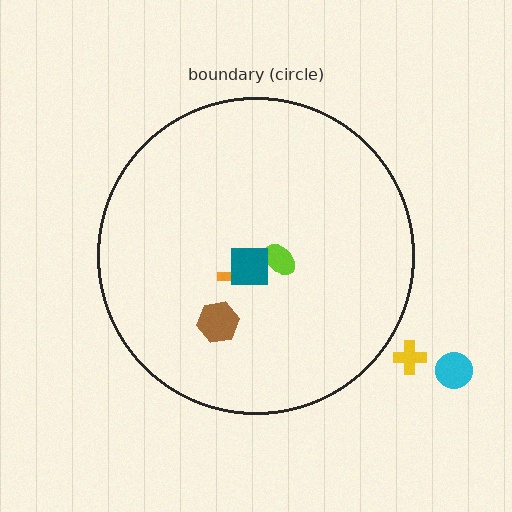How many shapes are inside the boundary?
4 inside, 2 outside.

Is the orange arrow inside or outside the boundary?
Inside.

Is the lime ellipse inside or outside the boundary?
Inside.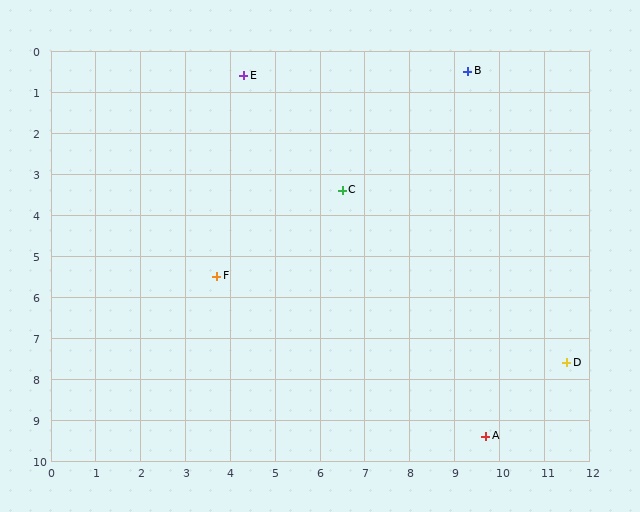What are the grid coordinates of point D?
Point D is at approximately (11.5, 7.6).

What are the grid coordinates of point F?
Point F is at approximately (3.7, 5.5).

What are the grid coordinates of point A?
Point A is at approximately (9.7, 9.4).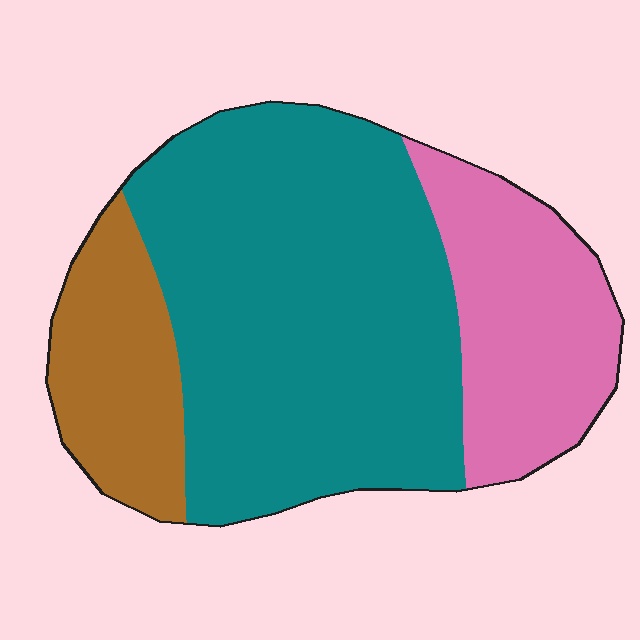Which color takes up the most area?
Teal, at roughly 60%.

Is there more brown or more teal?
Teal.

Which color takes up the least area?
Brown, at roughly 15%.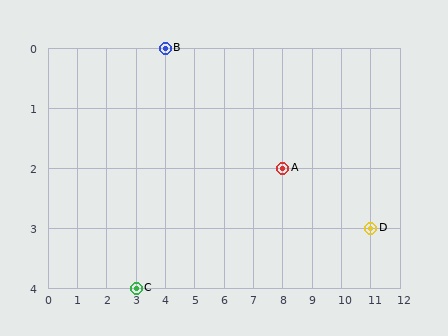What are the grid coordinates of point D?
Point D is at grid coordinates (11, 3).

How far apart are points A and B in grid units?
Points A and B are 4 columns and 2 rows apart (about 4.5 grid units diagonally).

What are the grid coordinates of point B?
Point B is at grid coordinates (4, 0).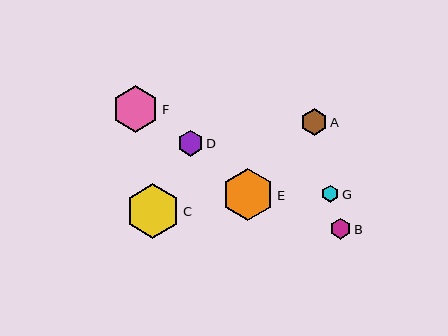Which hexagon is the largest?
Hexagon C is the largest with a size of approximately 55 pixels.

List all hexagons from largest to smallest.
From largest to smallest: C, E, F, A, D, B, G.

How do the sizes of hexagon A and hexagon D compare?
Hexagon A and hexagon D are approximately the same size.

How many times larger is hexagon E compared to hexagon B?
Hexagon E is approximately 2.5 times the size of hexagon B.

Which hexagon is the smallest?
Hexagon G is the smallest with a size of approximately 17 pixels.